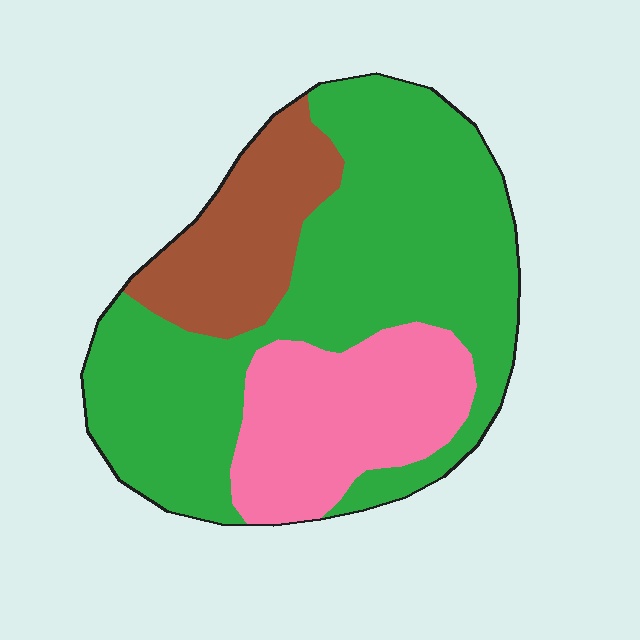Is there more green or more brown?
Green.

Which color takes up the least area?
Brown, at roughly 20%.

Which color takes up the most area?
Green, at roughly 60%.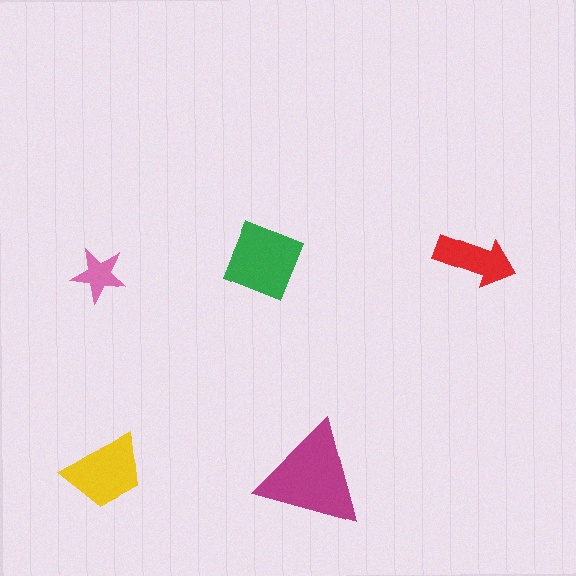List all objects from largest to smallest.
The magenta triangle, the green diamond, the yellow trapezoid, the red arrow, the pink star.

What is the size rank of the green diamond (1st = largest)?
2nd.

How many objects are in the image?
There are 5 objects in the image.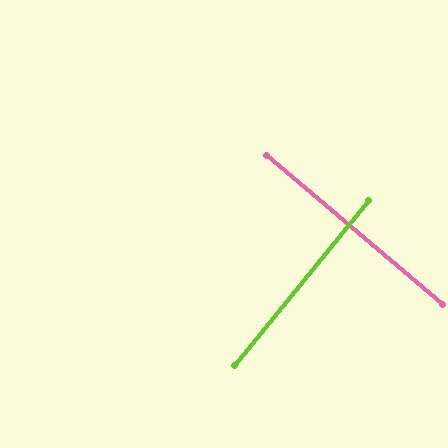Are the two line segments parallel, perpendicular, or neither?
Perpendicular — they meet at approximately 89°.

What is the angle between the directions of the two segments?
Approximately 89 degrees.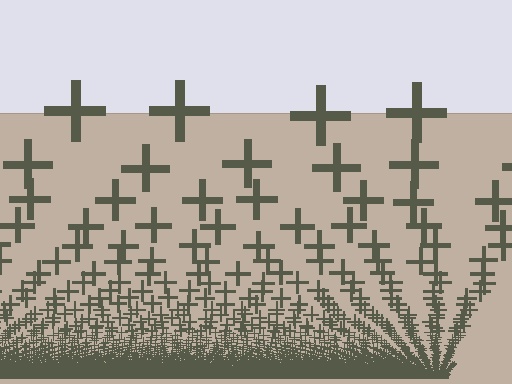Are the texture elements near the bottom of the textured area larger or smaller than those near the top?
Smaller. The gradient is inverted — elements near the bottom are smaller and denser.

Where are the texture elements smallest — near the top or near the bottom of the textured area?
Near the bottom.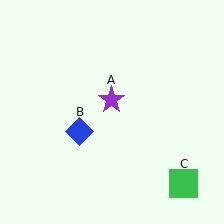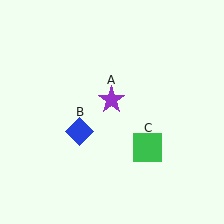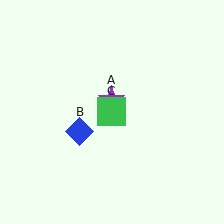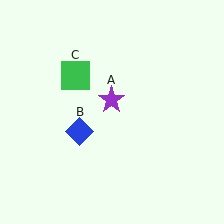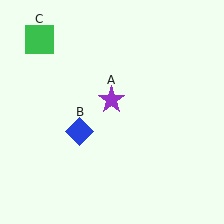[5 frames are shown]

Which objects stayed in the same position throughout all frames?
Purple star (object A) and blue diamond (object B) remained stationary.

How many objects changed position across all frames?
1 object changed position: green square (object C).